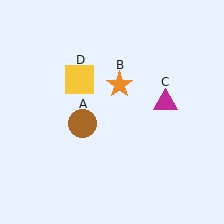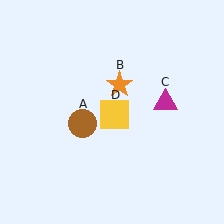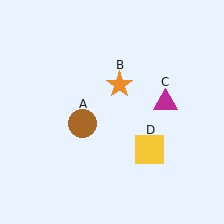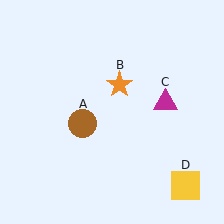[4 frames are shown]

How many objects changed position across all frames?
1 object changed position: yellow square (object D).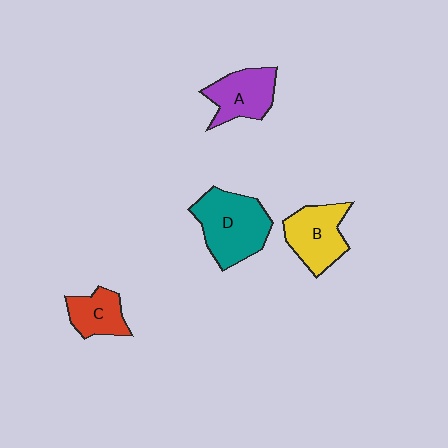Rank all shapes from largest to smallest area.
From largest to smallest: D (teal), B (yellow), A (purple), C (red).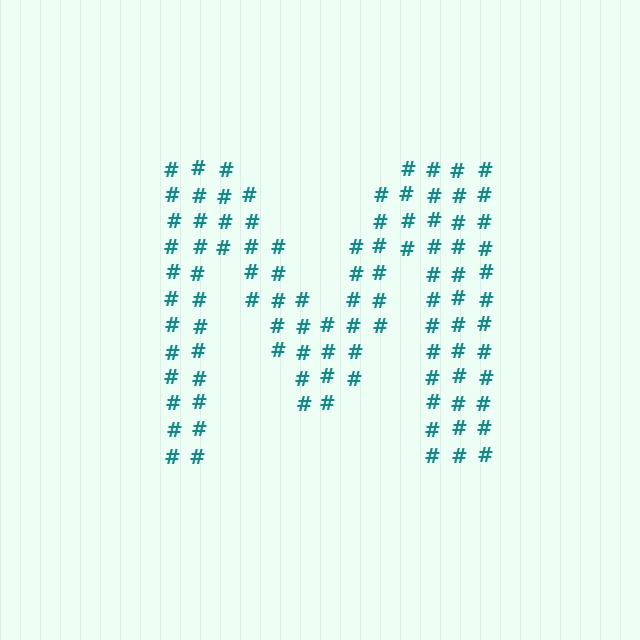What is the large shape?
The large shape is the letter M.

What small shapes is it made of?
It is made of small hash symbols.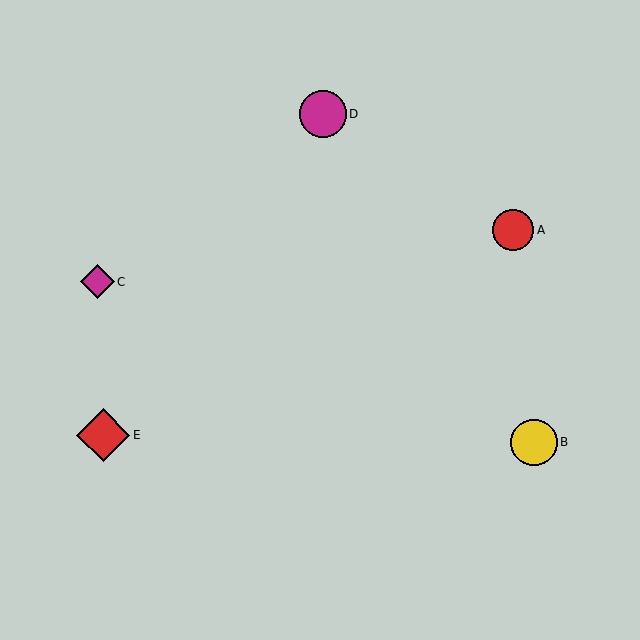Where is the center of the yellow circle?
The center of the yellow circle is at (534, 442).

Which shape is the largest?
The red diamond (labeled E) is the largest.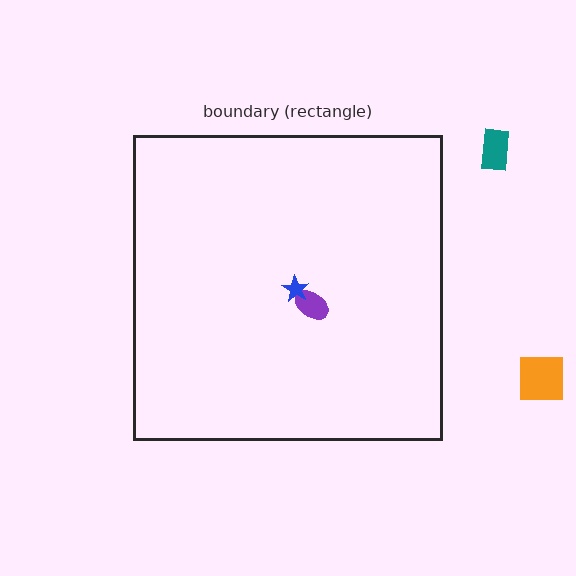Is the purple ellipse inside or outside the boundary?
Inside.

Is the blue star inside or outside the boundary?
Inside.